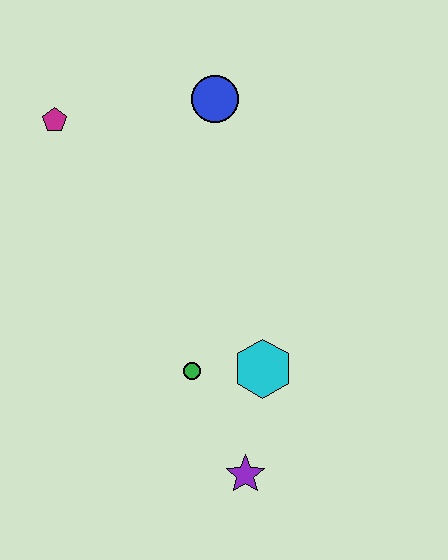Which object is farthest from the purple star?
The magenta pentagon is farthest from the purple star.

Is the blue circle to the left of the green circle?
No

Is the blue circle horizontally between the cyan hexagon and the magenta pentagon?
Yes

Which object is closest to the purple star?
The cyan hexagon is closest to the purple star.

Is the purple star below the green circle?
Yes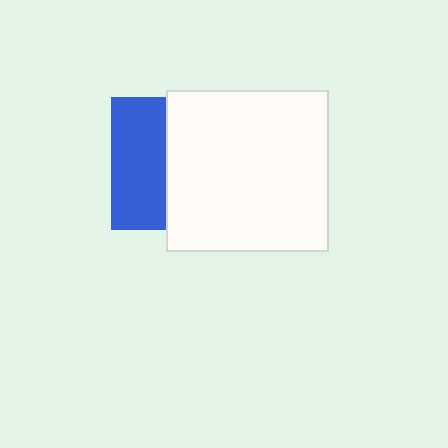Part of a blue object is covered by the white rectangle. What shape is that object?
It is a square.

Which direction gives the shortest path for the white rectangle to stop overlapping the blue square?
Moving right gives the shortest separation.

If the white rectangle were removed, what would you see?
You would see the complete blue square.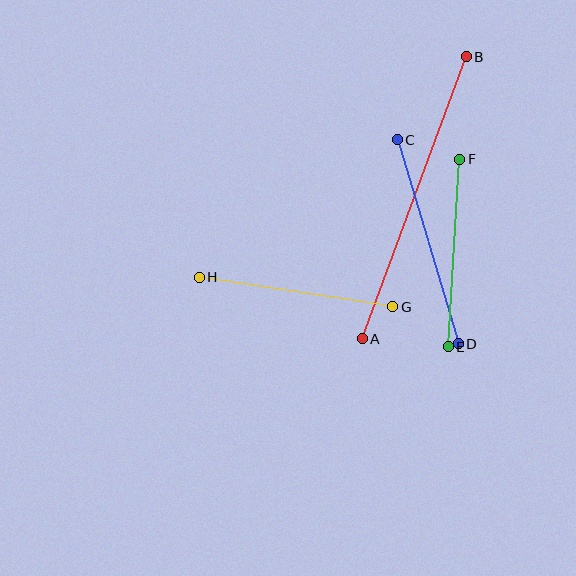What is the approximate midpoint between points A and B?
The midpoint is at approximately (414, 198) pixels.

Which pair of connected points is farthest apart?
Points A and B are farthest apart.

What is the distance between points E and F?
The distance is approximately 187 pixels.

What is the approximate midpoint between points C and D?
The midpoint is at approximately (428, 242) pixels.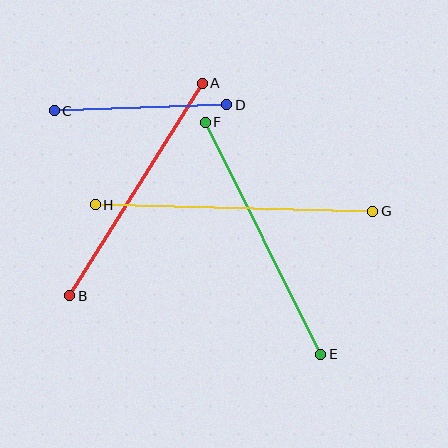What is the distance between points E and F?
The distance is approximately 259 pixels.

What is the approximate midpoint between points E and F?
The midpoint is at approximately (263, 238) pixels.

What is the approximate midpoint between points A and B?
The midpoint is at approximately (136, 190) pixels.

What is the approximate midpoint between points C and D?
The midpoint is at approximately (141, 108) pixels.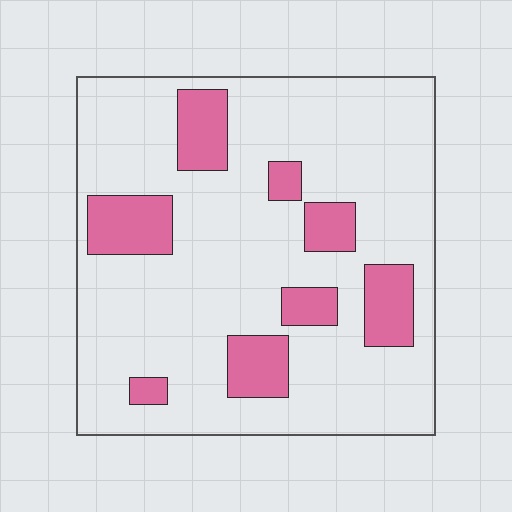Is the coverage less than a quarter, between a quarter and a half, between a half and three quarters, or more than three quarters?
Less than a quarter.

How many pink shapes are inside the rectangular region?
8.